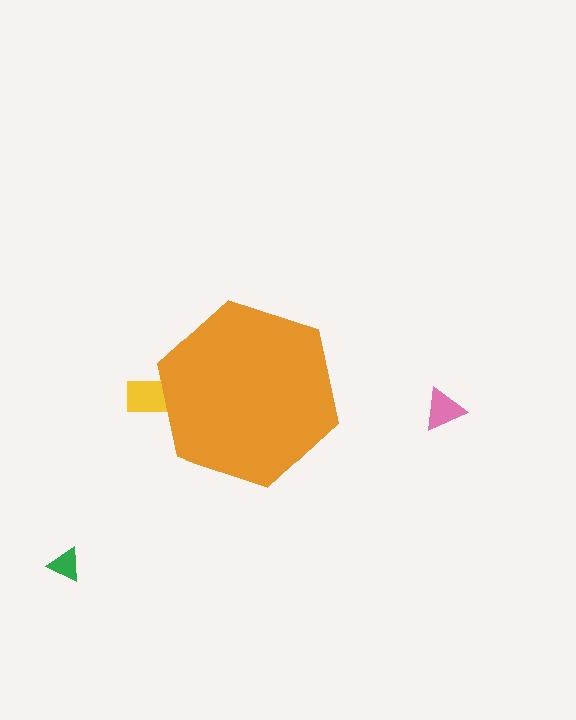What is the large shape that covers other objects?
An orange hexagon.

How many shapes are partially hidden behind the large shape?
1 shape is partially hidden.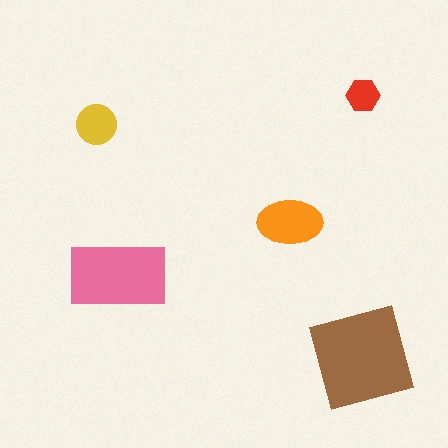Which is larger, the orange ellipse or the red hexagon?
The orange ellipse.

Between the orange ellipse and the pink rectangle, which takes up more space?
The pink rectangle.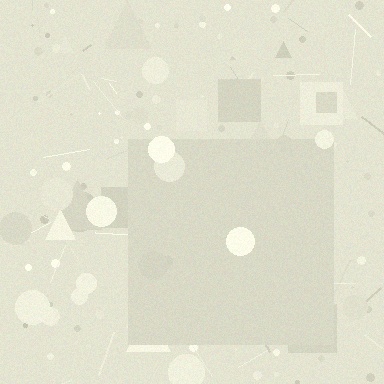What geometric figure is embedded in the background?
A square is embedded in the background.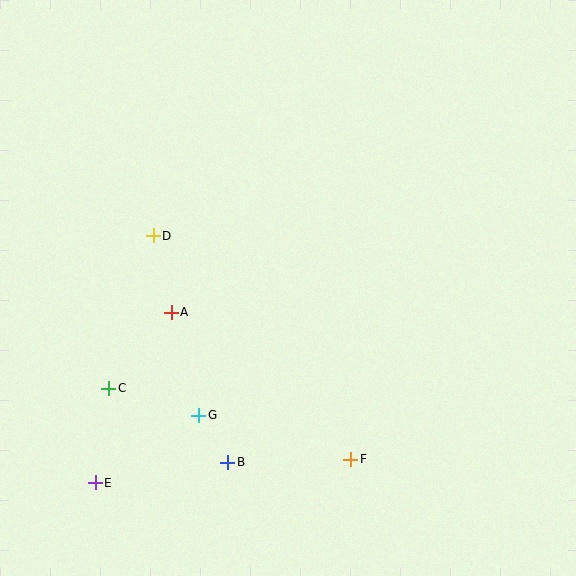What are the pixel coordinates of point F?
Point F is at (351, 459).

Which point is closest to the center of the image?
Point A at (171, 312) is closest to the center.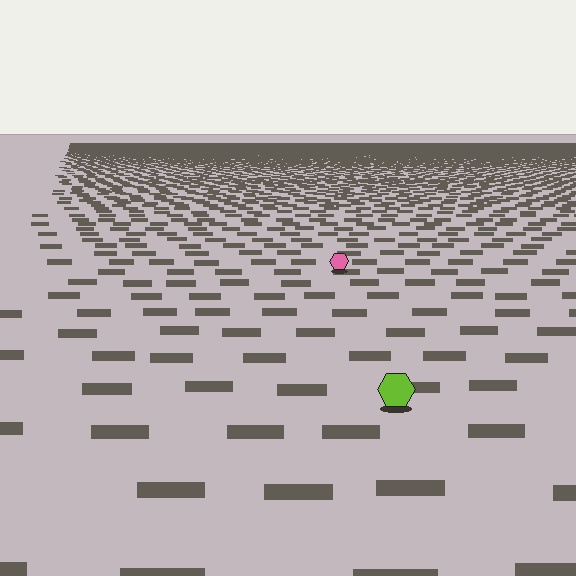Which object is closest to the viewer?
The lime hexagon is closest. The texture marks near it are larger and more spread out.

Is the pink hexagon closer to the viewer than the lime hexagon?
No. The lime hexagon is closer — you can tell from the texture gradient: the ground texture is coarser near it.